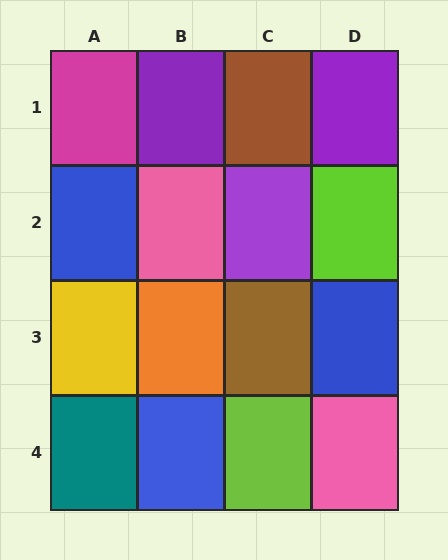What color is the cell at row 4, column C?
Lime.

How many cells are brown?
2 cells are brown.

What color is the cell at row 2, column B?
Pink.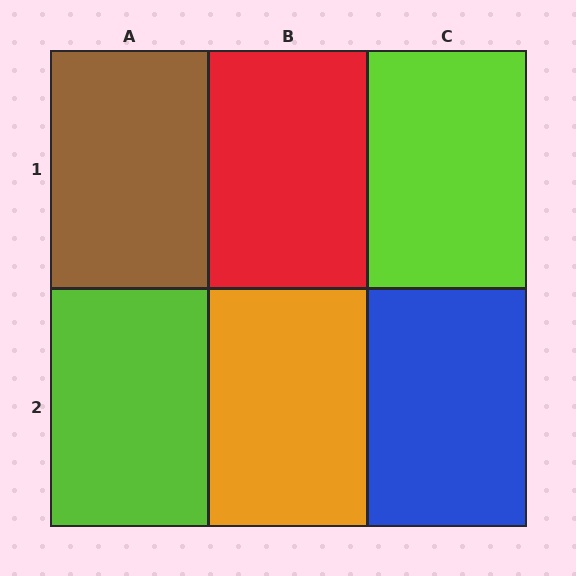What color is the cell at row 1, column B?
Red.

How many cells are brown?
1 cell is brown.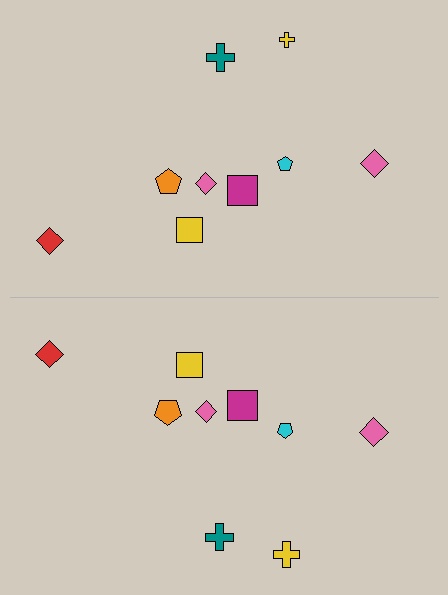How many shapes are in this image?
There are 18 shapes in this image.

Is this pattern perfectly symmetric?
No, the pattern is not perfectly symmetric. The yellow cross on the bottom side has a different size than its mirror counterpart.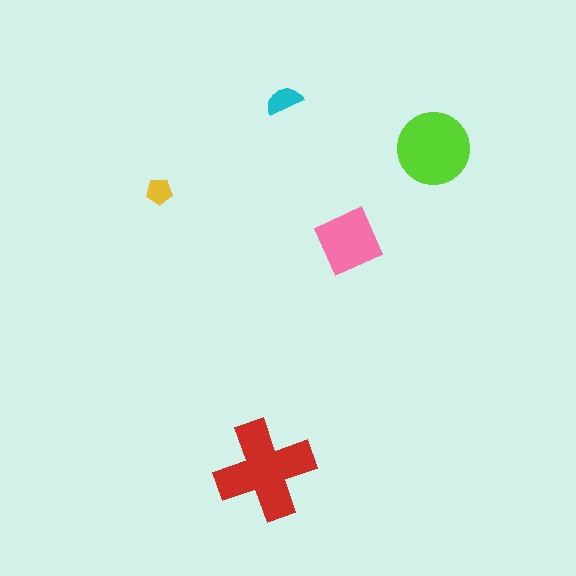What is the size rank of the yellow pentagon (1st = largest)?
5th.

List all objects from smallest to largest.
The yellow pentagon, the cyan semicircle, the pink diamond, the lime circle, the red cross.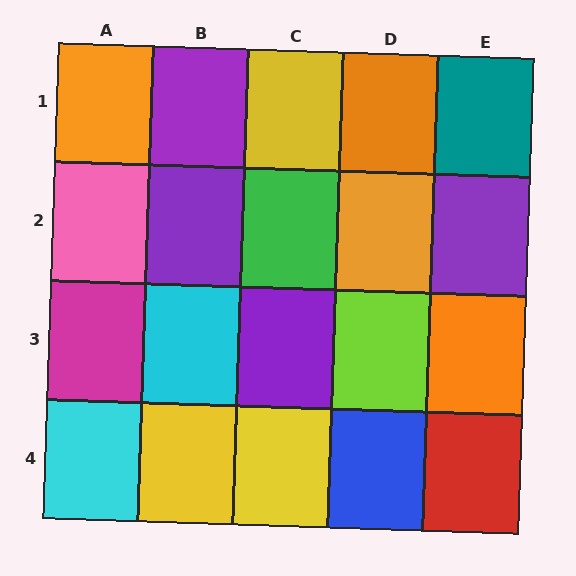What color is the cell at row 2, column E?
Purple.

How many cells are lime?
1 cell is lime.